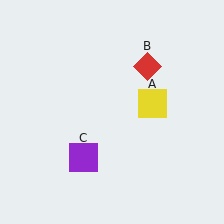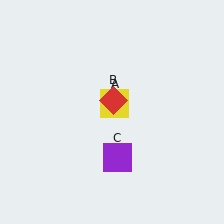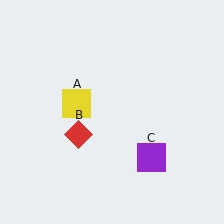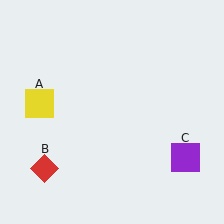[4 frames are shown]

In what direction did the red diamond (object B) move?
The red diamond (object B) moved down and to the left.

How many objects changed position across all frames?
3 objects changed position: yellow square (object A), red diamond (object B), purple square (object C).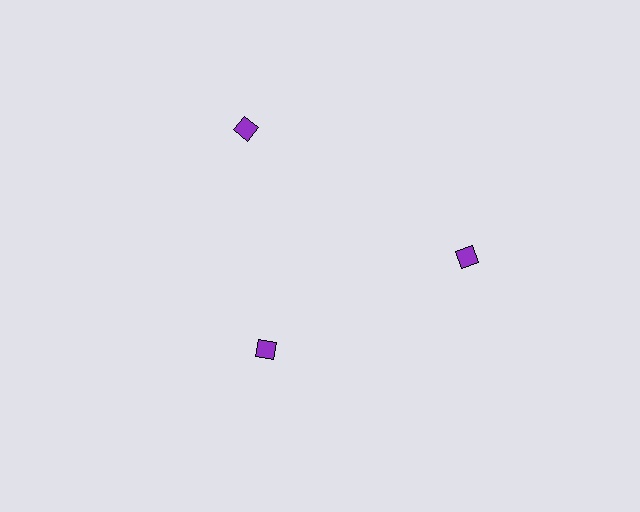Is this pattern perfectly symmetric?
No. The 3 purple diamonds are arranged in a ring, but one element near the 7 o'clock position is pulled inward toward the center, breaking the 3-fold rotational symmetry.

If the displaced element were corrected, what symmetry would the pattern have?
It would have 3-fold rotational symmetry — the pattern would map onto itself every 120 degrees.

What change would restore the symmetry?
The symmetry would be restored by moving it outward, back onto the ring so that all 3 diamonds sit at equal angles and equal distance from the center.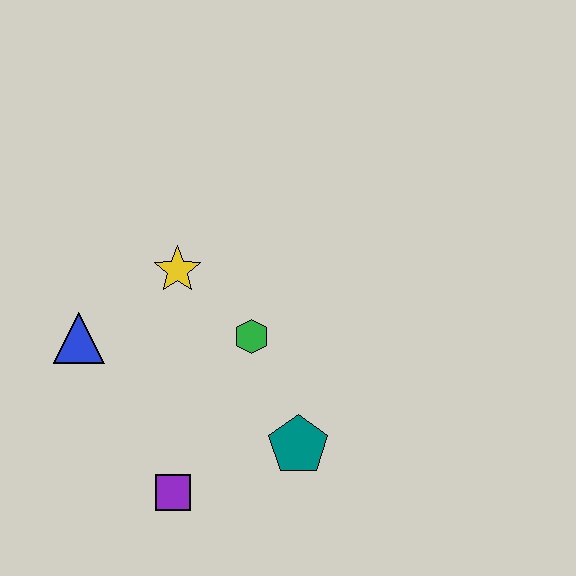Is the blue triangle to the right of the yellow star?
No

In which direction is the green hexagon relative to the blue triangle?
The green hexagon is to the right of the blue triangle.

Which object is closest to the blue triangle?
The yellow star is closest to the blue triangle.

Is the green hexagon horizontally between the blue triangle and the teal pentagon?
Yes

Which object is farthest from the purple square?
The yellow star is farthest from the purple square.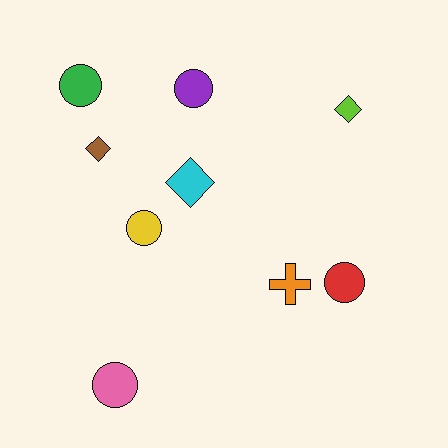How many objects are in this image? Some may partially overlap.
There are 9 objects.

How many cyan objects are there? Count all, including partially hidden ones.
There is 1 cyan object.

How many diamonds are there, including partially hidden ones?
There are 3 diamonds.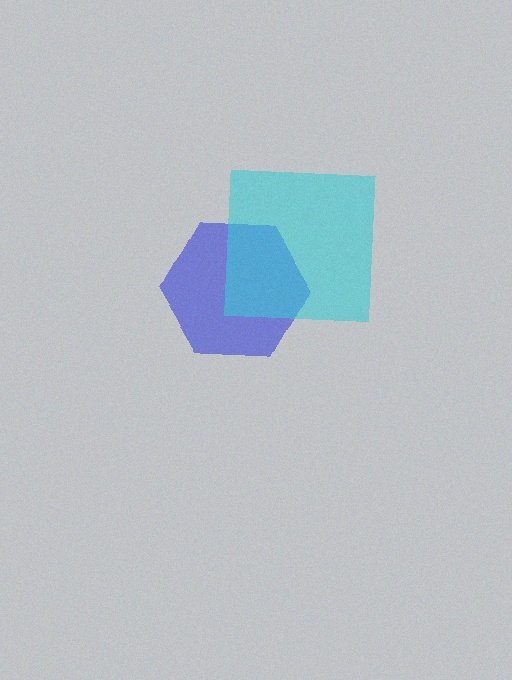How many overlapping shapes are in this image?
There are 2 overlapping shapes in the image.